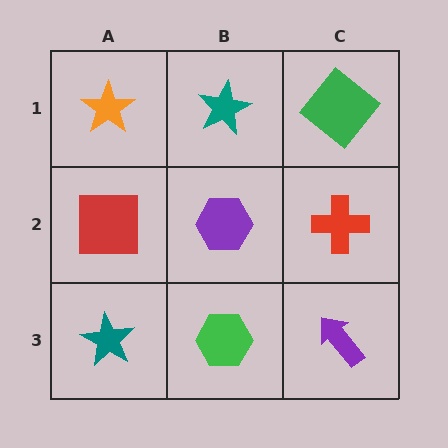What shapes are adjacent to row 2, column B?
A teal star (row 1, column B), a green hexagon (row 3, column B), a red square (row 2, column A), a red cross (row 2, column C).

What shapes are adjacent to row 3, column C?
A red cross (row 2, column C), a green hexagon (row 3, column B).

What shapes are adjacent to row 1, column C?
A red cross (row 2, column C), a teal star (row 1, column B).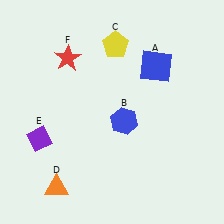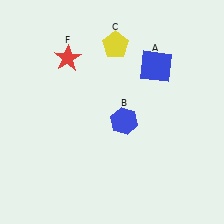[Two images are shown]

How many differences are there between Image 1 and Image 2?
There are 2 differences between the two images.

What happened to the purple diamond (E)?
The purple diamond (E) was removed in Image 2. It was in the bottom-left area of Image 1.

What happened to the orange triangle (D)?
The orange triangle (D) was removed in Image 2. It was in the bottom-left area of Image 1.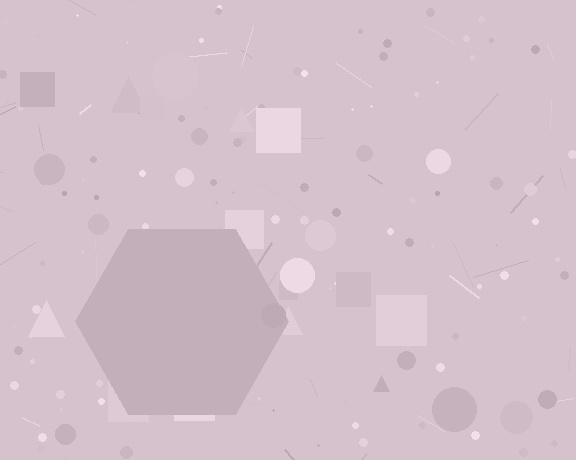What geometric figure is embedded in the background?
A hexagon is embedded in the background.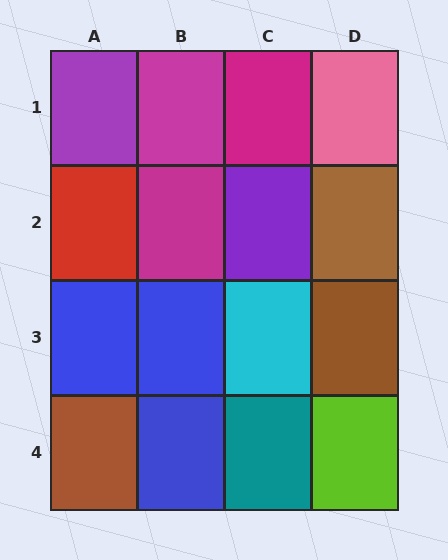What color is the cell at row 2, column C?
Purple.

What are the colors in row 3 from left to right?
Blue, blue, cyan, brown.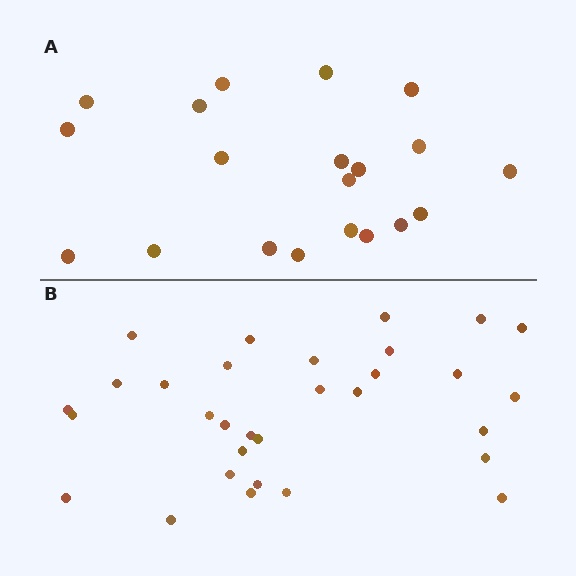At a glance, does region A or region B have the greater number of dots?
Region B (the bottom region) has more dots.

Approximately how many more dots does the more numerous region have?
Region B has roughly 12 or so more dots than region A.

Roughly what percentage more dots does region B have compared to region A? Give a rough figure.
About 55% more.